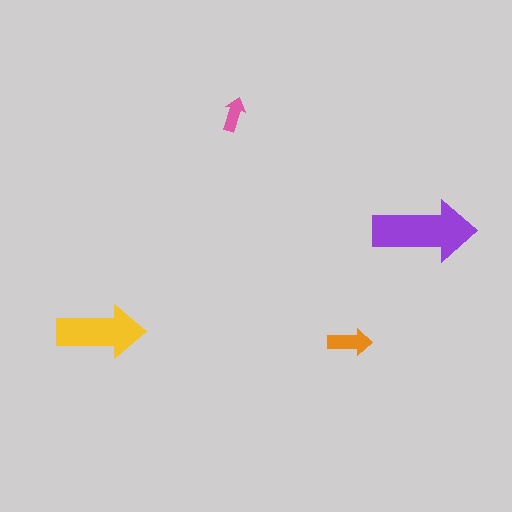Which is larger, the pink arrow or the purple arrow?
The purple one.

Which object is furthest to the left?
The yellow arrow is leftmost.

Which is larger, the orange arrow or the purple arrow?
The purple one.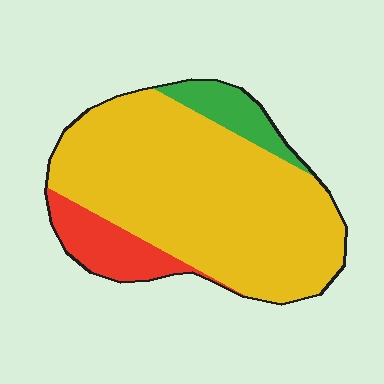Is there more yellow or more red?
Yellow.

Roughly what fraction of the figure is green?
Green covers about 10% of the figure.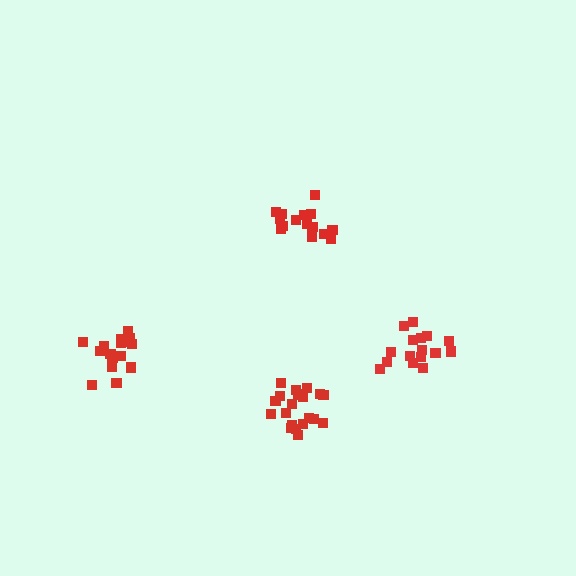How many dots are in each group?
Group 1: 17 dots, Group 2: 16 dots, Group 3: 20 dots, Group 4: 16 dots (69 total).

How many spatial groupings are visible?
There are 4 spatial groupings.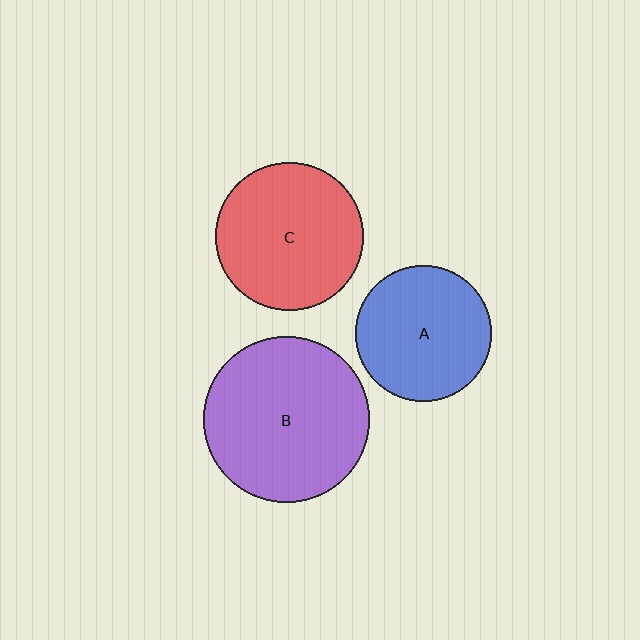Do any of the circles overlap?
No, none of the circles overlap.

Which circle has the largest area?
Circle B (purple).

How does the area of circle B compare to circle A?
Approximately 1.5 times.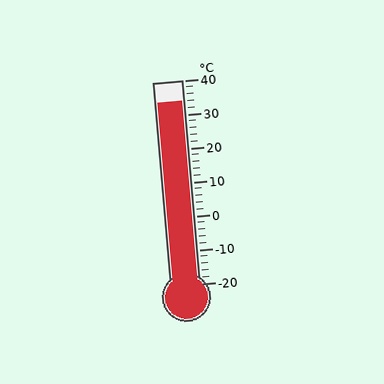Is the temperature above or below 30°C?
The temperature is above 30°C.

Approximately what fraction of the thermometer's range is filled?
The thermometer is filled to approximately 90% of its range.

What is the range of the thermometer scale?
The thermometer scale ranges from -20°C to 40°C.